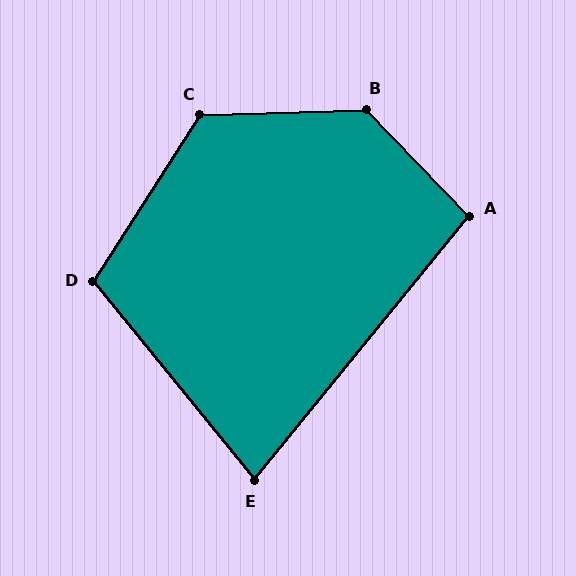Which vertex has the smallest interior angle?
E, at approximately 78 degrees.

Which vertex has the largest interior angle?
B, at approximately 132 degrees.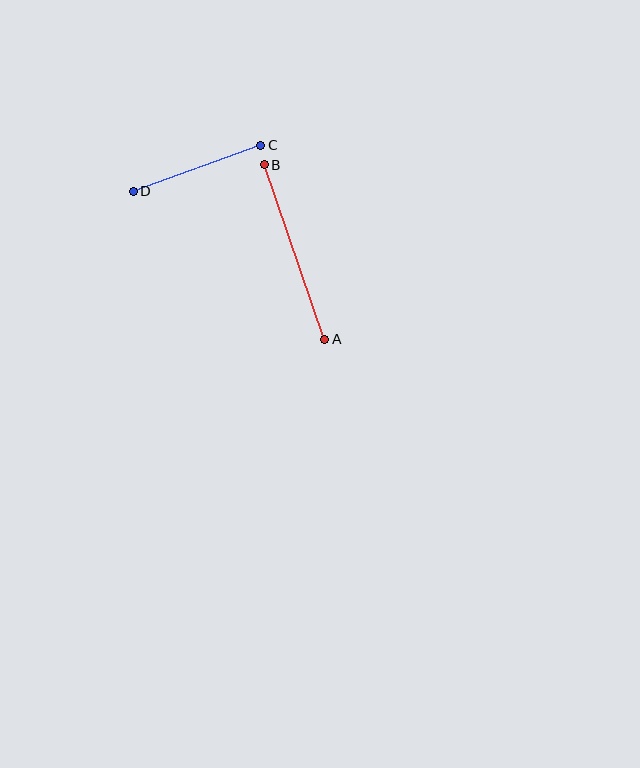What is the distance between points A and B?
The distance is approximately 185 pixels.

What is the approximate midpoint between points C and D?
The midpoint is at approximately (197, 168) pixels.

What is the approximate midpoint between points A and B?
The midpoint is at approximately (295, 252) pixels.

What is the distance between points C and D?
The distance is approximately 135 pixels.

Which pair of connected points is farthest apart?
Points A and B are farthest apart.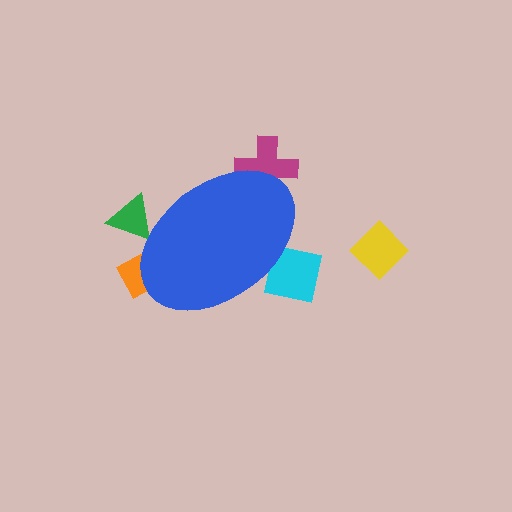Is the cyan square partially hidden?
Yes, the cyan square is partially hidden behind the blue ellipse.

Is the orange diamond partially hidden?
Yes, the orange diamond is partially hidden behind the blue ellipse.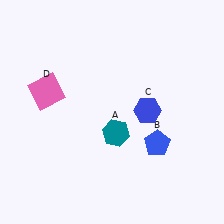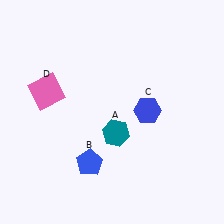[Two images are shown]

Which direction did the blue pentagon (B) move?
The blue pentagon (B) moved left.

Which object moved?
The blue pentagon (B) moved left.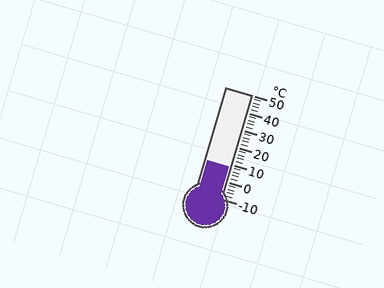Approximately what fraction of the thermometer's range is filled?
The thermometer is filled to approximately 30% of its range.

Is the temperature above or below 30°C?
The temperature is below 30°C.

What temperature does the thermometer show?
The thermometer shows approximately 8°C.